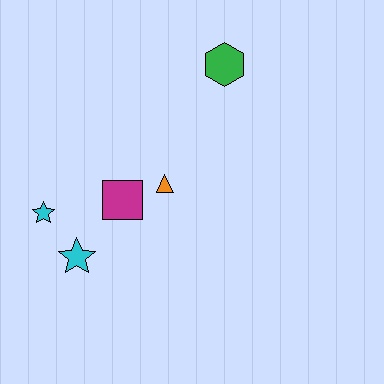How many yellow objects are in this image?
There are no yellow objects.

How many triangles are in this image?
There is 1 triangle.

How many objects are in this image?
There are 5 objects.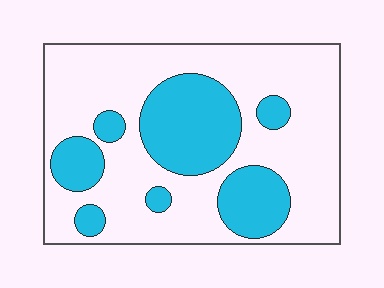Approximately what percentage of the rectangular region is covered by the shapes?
Approximately 30%.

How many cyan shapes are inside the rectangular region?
7.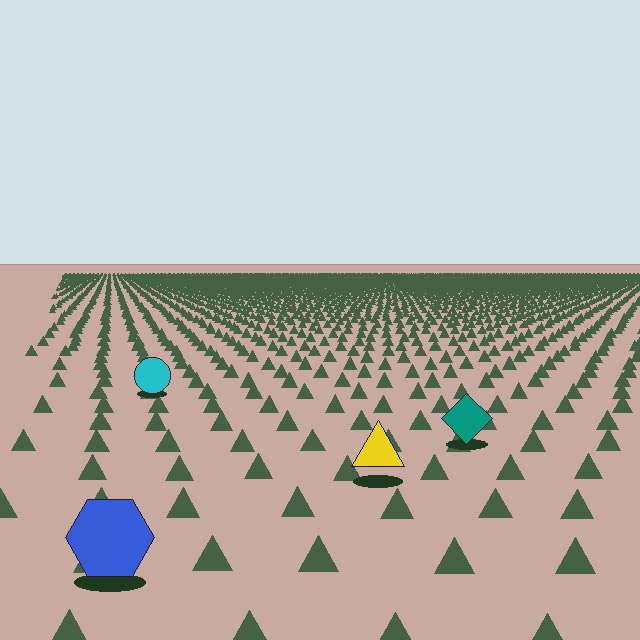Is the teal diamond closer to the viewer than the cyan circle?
Yes. The teal diamond is closer — you can tell from the texture gradient: the ground texture is coarser near it.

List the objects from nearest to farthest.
From nearest to farthest: the blue hexagon, the yellow triangle, the teal diamond, the cyan circle.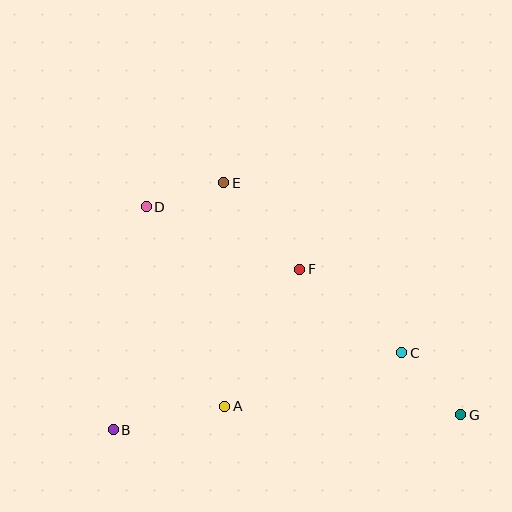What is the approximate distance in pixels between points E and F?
The distance between E and F is approximately 115 pixels.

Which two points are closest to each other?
Points D and E are closest to each other.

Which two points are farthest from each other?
Points D and G are farthest from each other.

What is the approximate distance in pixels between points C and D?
The distance between C and D is approximately 294 pixels.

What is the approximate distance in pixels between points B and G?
The distance between B and G is approximately 347 pixels.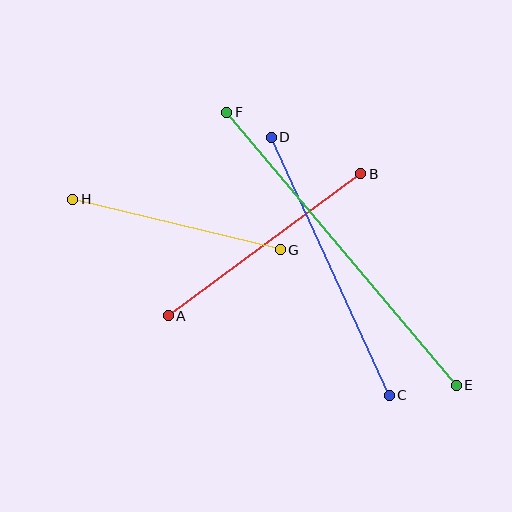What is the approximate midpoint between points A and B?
The midpoint is at approximately (264, 245) pixels.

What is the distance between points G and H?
The distance is approximately 214 pixels.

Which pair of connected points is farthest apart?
Points E and F are farthest apart.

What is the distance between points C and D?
The distance is approximately 284 pixels.